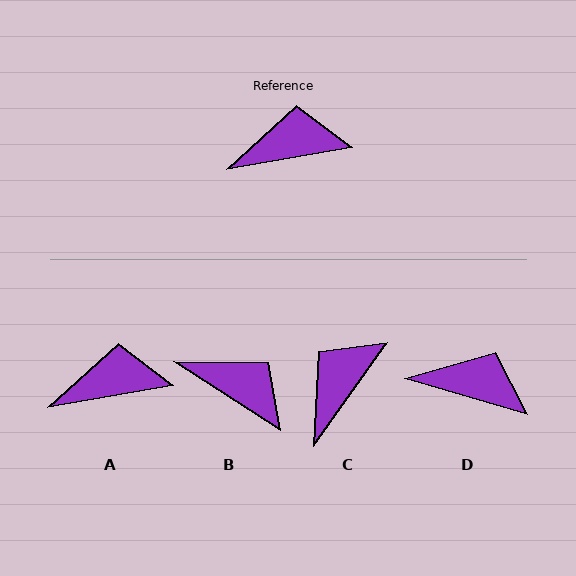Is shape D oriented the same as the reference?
No, it is off by about 26 degrees.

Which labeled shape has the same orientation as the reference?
A.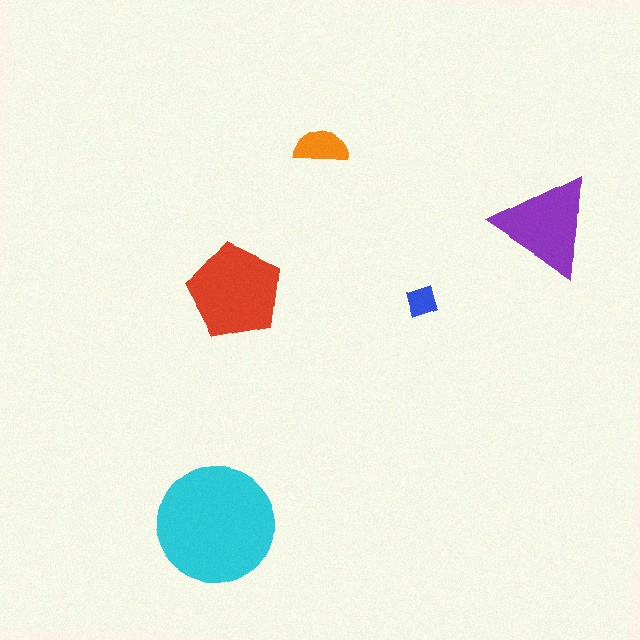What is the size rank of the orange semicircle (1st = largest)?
4th.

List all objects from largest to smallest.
The cyan circle, the red pentagon, the purple triangle, the orange semicircle, the blue diamond.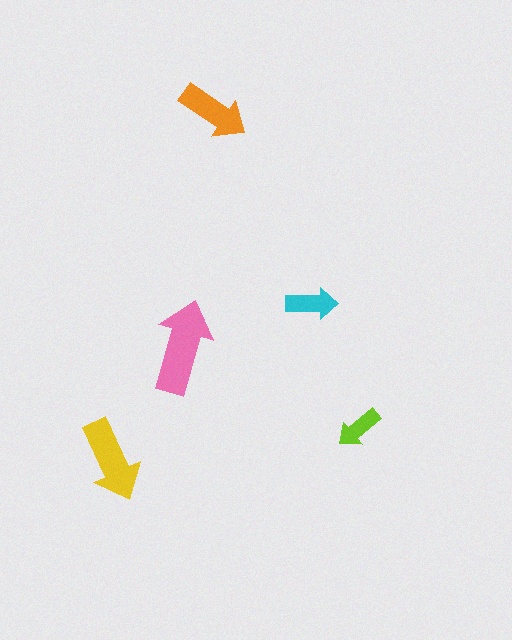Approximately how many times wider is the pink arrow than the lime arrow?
About 2 times wider.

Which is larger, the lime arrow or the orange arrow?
The orange one.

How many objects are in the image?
There are 5 objects in the image.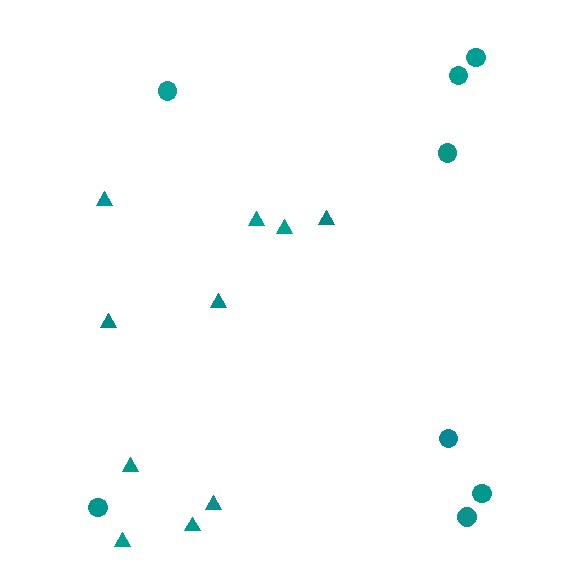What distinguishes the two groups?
There are 2 groups: one group of triangles (10) and one group of circles (8).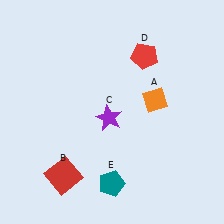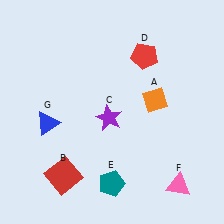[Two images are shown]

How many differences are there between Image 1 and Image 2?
There are 2 differences between the two images.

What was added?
A pink triangle (F), a blue triangle (G) were added in Image 2.